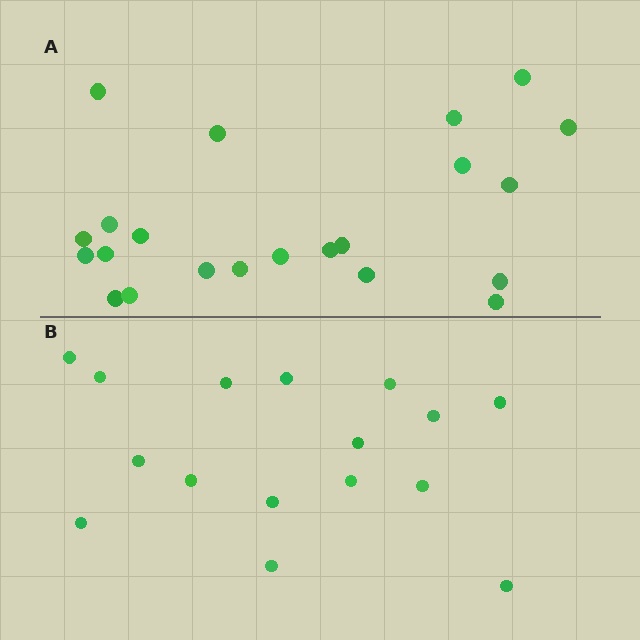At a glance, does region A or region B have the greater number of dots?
Region A (the top region) has more dots.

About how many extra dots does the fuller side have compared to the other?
Region A has about 6 more dots than region B.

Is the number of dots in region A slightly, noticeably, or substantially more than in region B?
Region A has noticeably more, but not dramatically so. The ratio is roughly 1.4 to 1.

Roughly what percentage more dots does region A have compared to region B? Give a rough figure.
About 40% more.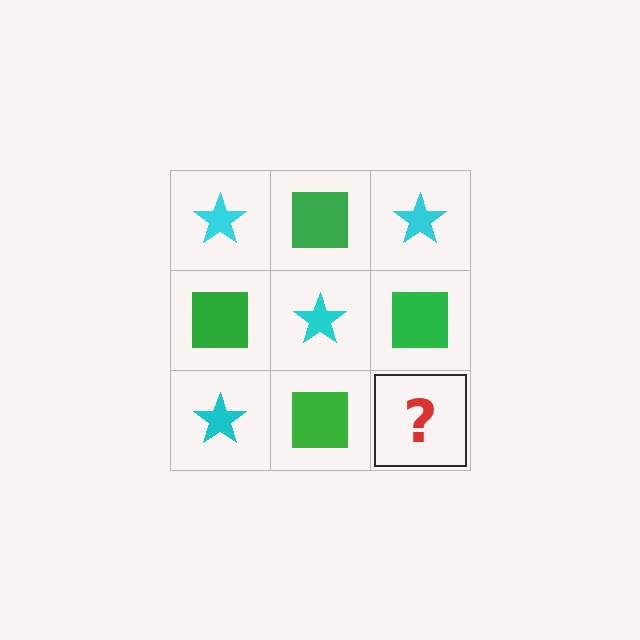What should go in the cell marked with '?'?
The missing cell should contain a cyan star.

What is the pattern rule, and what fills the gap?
The rule is that it alternates cyan star and green square in a checkerboard pattern. The gap should be filled with a cyan star.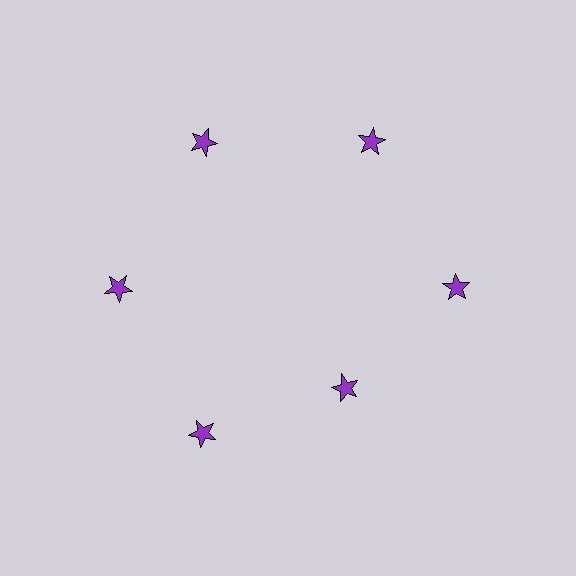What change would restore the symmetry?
The symmetry would be restored by moving it outward, back onto the ring so that all 6 stars sit at equal angles and equal distance from the center.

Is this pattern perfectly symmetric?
No. The 6 purple stars are arranged in a ring, but one element near the 5 o'clock position is pulled inward toward the center, breaking the 6-fold rotational symmetry.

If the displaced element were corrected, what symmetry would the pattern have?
It would have 6-fold rotational symmetry — the pattern would map onto itself every 60 degrees.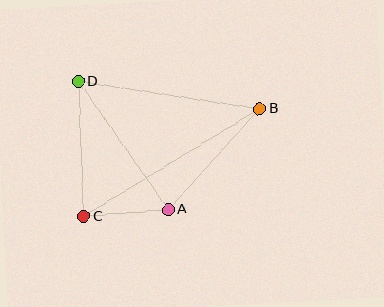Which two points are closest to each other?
Points A and C are closest to each other.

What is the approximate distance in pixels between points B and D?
The distance between B and D is approximately 183 pixels.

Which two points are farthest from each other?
Points B and C are farthest from each other.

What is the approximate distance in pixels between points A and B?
The distance between A and B is approximately 136 pixels.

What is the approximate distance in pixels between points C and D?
The distance between C and D is approximately 135 pixels.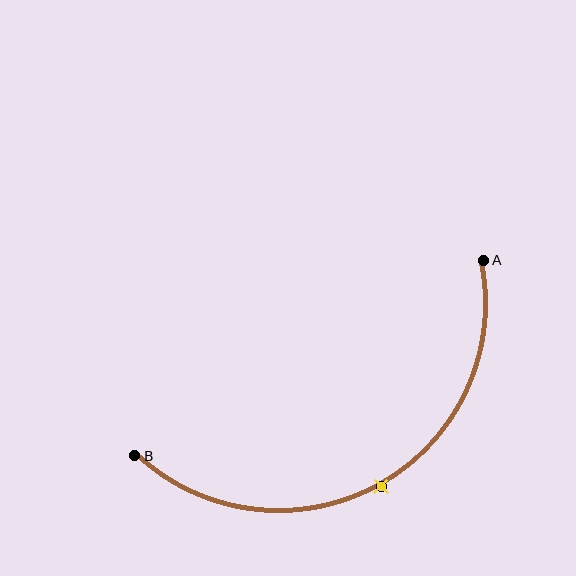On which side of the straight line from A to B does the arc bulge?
The arc bulges below the straight line connecting A and B.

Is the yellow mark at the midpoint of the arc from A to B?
Yes. The yellow mark lies on the arc at equal arc-length from both A and B — it is the arc midpoint.